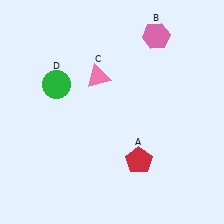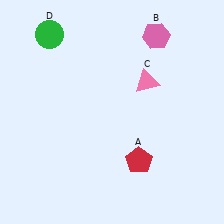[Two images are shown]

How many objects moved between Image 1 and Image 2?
2 objects moved between the two images.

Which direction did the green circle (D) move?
The green circle (D) moved up.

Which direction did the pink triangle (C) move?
The pink triangle (C) moved right.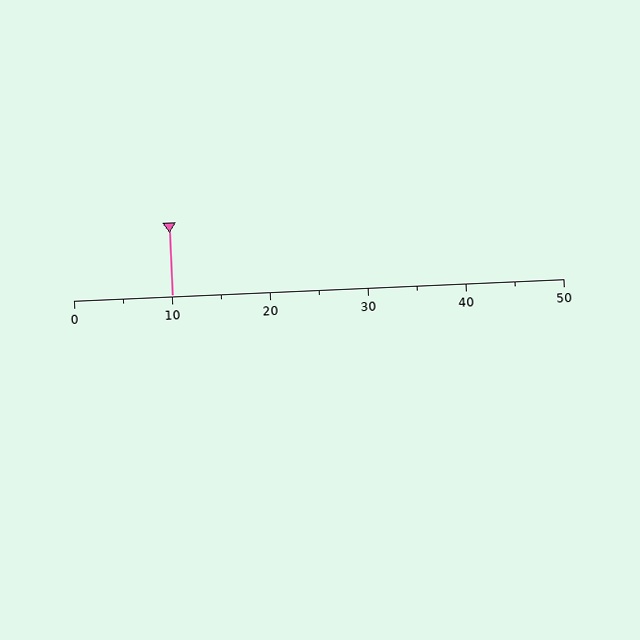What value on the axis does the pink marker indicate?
The marker indicates approximately 10.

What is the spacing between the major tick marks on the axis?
The major ticks are spaced 10 apart.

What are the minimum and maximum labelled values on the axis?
The axis runs from 0 to 50.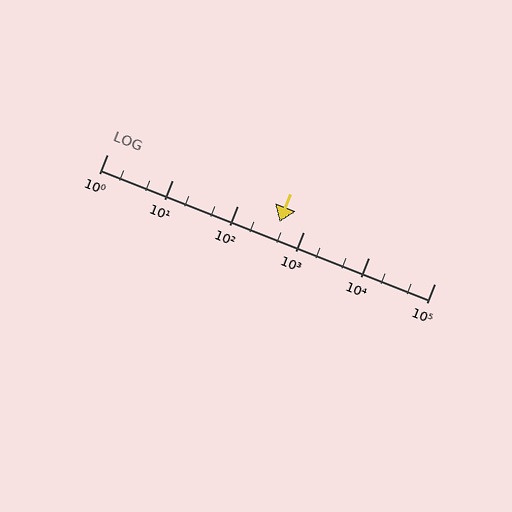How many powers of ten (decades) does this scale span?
The scale spans 5 decades, from 1 to 100000.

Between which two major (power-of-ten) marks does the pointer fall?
The pointer is between 100 and 1000.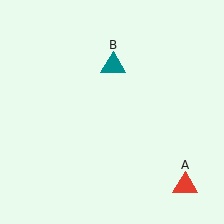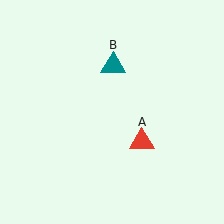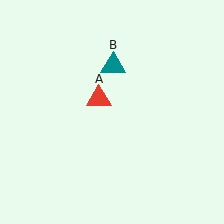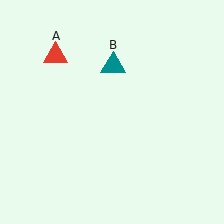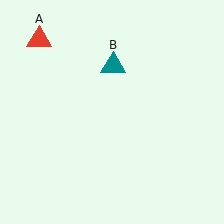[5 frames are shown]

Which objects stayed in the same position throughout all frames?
Teal triangle (object B) remained stationary.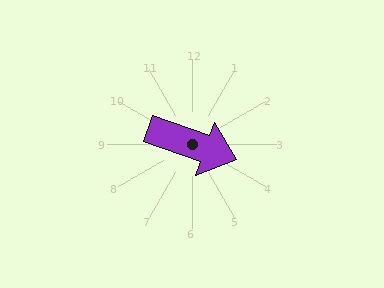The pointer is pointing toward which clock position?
Roughly 4 o'clock.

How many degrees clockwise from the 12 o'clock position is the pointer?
Approximately 110 degrees.